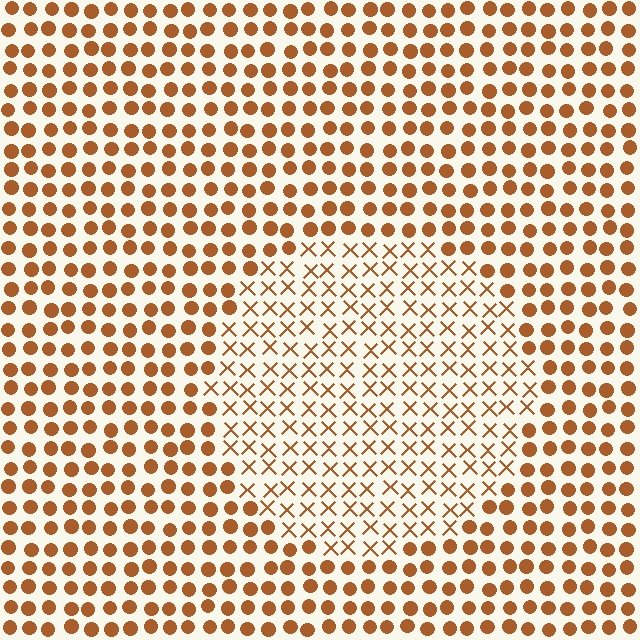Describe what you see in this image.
The image is filled with small brown elements arranged in a uniform grid. A circle-shaped region contains X marks, while the surrounding area contains circles. The boundary is defined purely by the change in element shape.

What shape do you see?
I see a circle.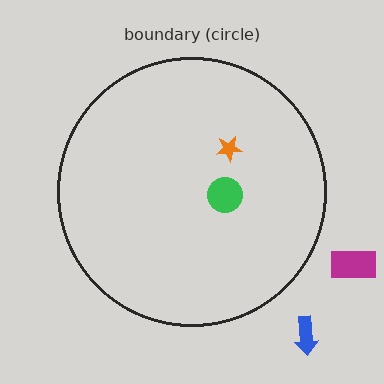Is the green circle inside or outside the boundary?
Inside.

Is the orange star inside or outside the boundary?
Inside.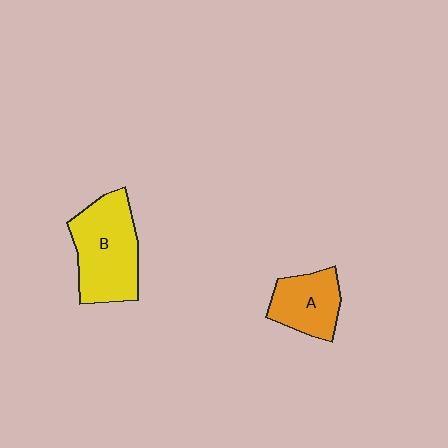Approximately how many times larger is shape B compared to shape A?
Approximately 1.6 times.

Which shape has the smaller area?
Shape A (orange).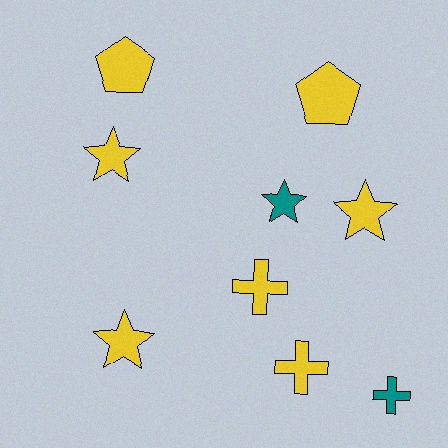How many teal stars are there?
There is 1 teal star.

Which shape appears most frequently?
Star, with 4 objects.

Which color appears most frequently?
Yellow, with 7 objects.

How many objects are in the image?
There are 9 objects.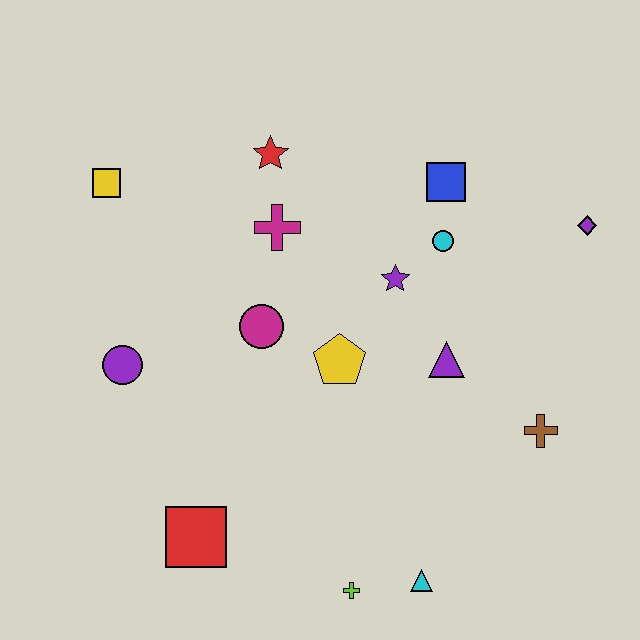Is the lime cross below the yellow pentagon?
Yes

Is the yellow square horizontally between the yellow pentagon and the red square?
No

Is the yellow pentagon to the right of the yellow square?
Yes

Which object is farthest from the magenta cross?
The cyan triangle is farthest from the magenta cross.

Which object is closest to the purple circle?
The magenta circle is closest to the purple circle.